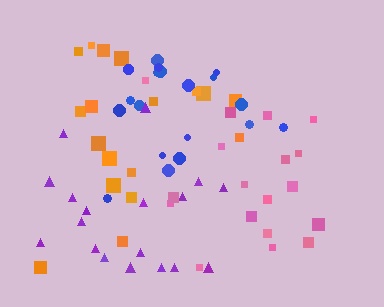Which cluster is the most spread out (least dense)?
Purple.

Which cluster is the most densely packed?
Blue.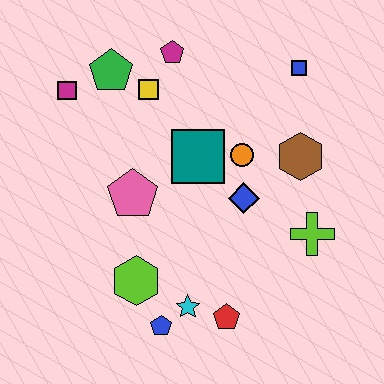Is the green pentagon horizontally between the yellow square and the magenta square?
Yes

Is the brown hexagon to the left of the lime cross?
Yes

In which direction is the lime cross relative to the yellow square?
The lime cross is to the right of the yellow square.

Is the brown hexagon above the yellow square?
No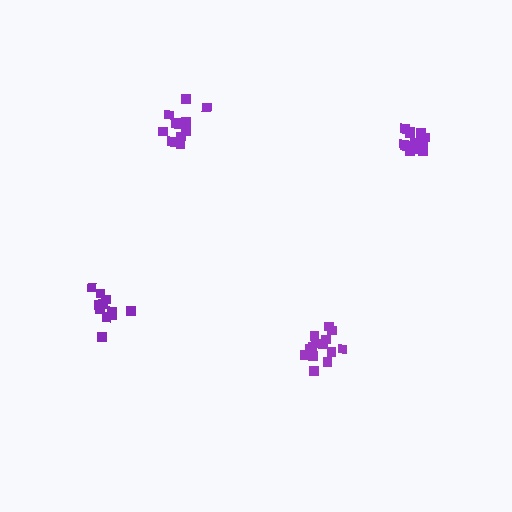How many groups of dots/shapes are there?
There are 4 groups.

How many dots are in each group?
Group 1: 13 dots, Group 2: 15 dots, Group 3: 11 dots, Group 4: 15 dots (54 total).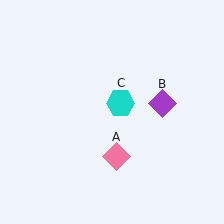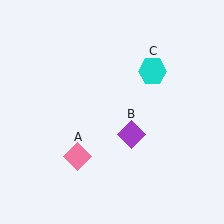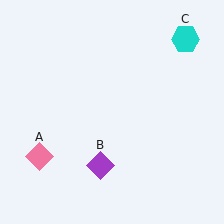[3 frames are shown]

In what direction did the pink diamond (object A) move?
The pink diamond (object A) moved left.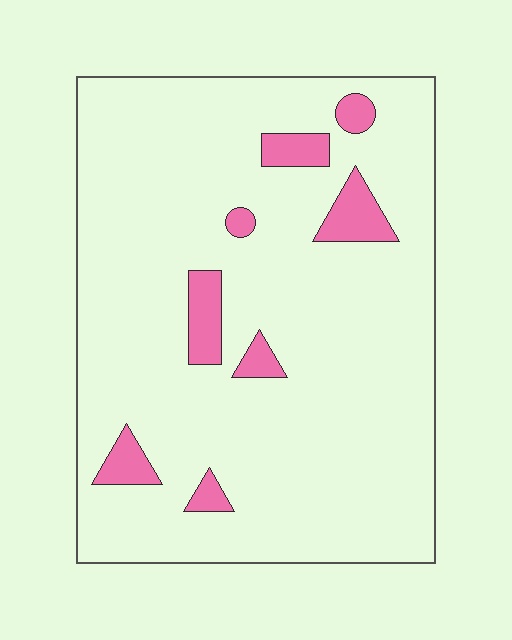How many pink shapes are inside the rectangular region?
8.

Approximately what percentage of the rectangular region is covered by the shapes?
Approximately 10%.